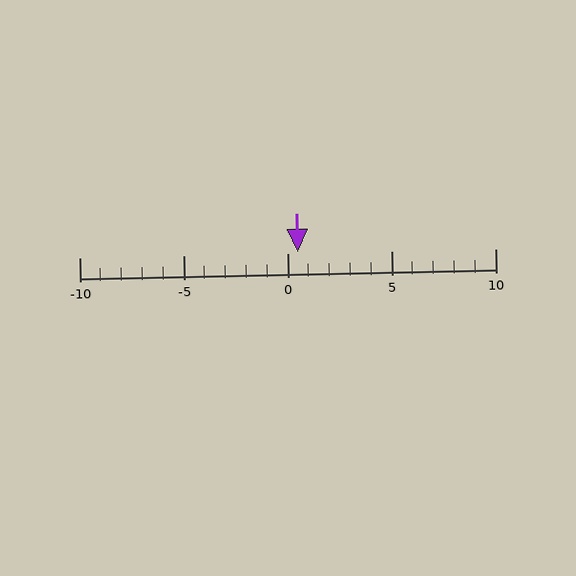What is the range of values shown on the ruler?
The ruler shows values from -10 to 10.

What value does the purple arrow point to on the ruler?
The purple arrow points to approximately 0.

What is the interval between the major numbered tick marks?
The major tick marks are spaced 5 units apart.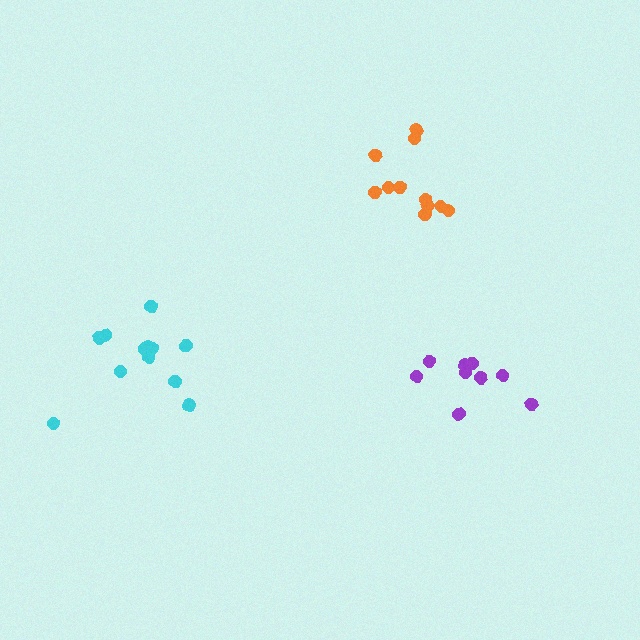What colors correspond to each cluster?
The clusters are colored: orange, purple, cyan.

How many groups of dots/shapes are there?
There are 3 groups.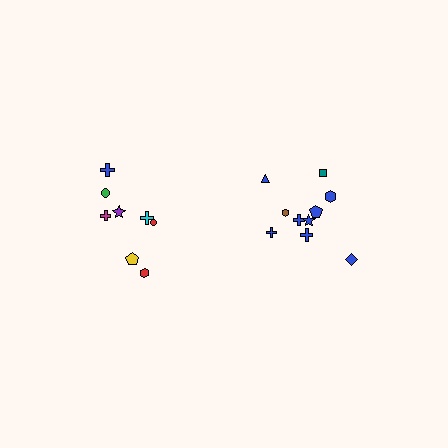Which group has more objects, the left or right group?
The right group.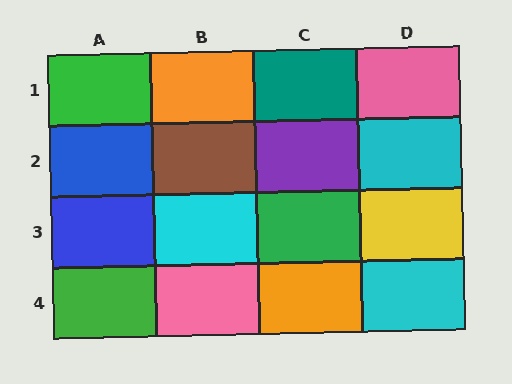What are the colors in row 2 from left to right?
Blue, brown, purple, cyan.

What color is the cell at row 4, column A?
Green.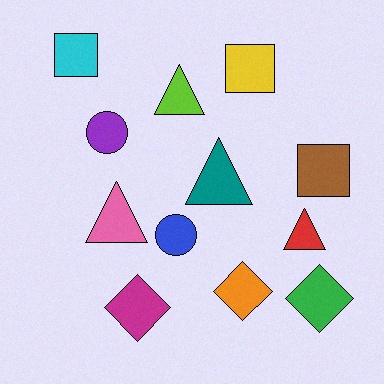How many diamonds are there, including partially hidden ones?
There are 3 diamonds.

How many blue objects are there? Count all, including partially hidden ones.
There is 1 blue object.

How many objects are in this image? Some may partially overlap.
There are 12 objects.